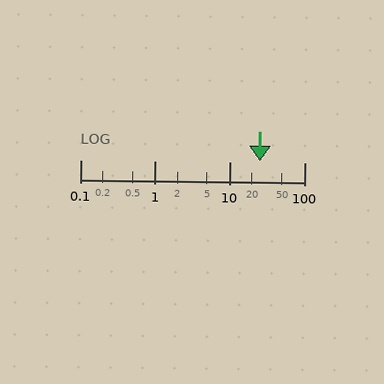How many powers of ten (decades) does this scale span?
The scale spans 3 decades, from 0.1 to 100.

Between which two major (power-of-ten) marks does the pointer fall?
The pointer is between 10 and 100.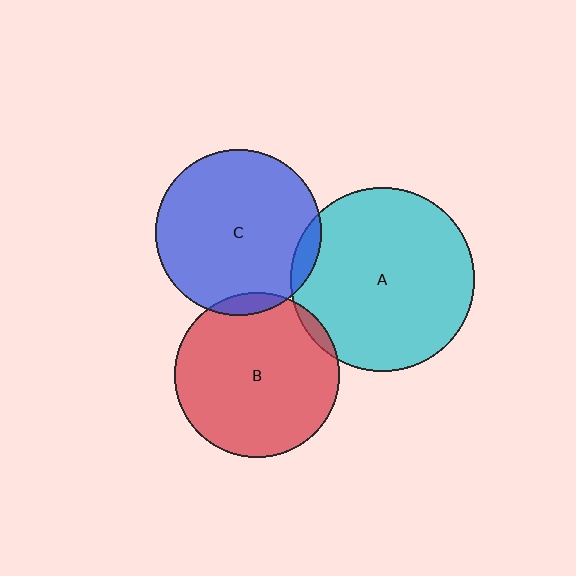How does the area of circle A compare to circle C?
Approximately 1.2 times.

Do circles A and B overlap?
Yes.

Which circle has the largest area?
Circle A (cyan).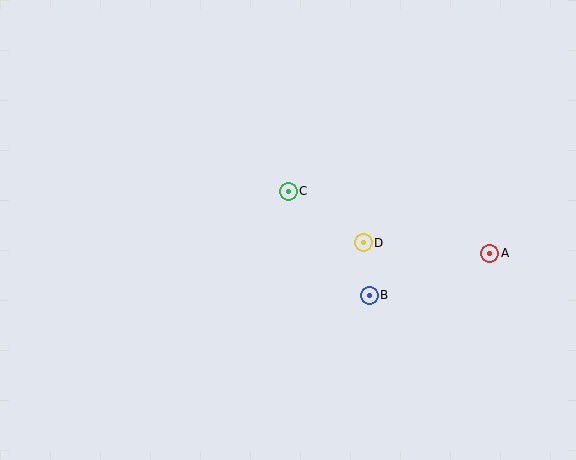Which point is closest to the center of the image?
Point C at (288, 191) is closest to the center.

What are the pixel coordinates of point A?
Point A is at (490, 253).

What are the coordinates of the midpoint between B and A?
The midpoint between B and A is at (429, 274).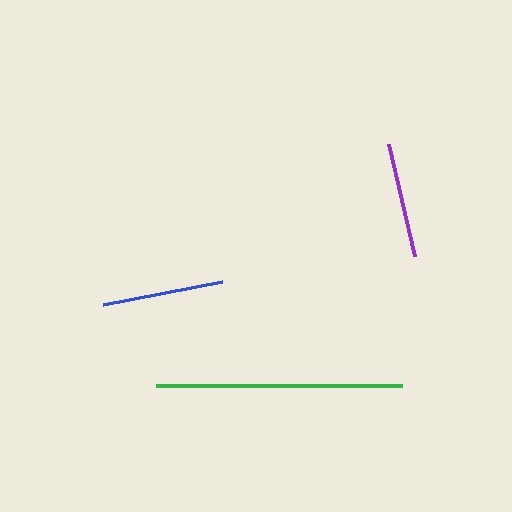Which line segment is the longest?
The green line is the longest at approximately 246 pixels.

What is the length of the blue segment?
The blue segment is approximately 121 pixels long.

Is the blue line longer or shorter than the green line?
The green line is longer than the blue line.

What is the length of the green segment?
The green segment is approximately 246 pixels long.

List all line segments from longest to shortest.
From longest to shortest: green, blue, purple.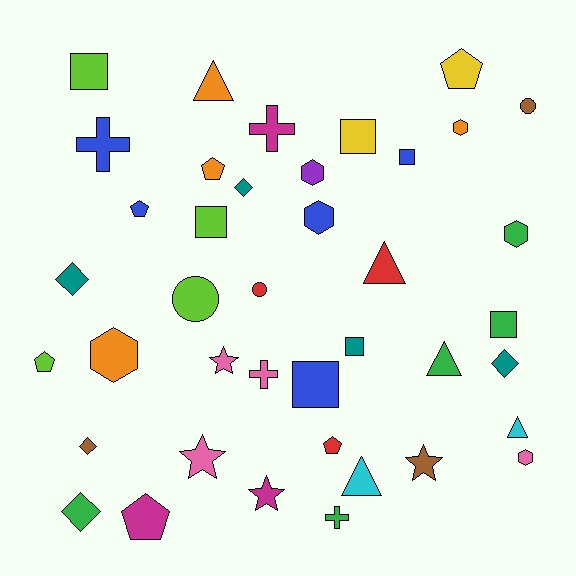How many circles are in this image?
There are 3 circles.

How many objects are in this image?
There are 40 objects.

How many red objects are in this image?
There are 3 red objects.